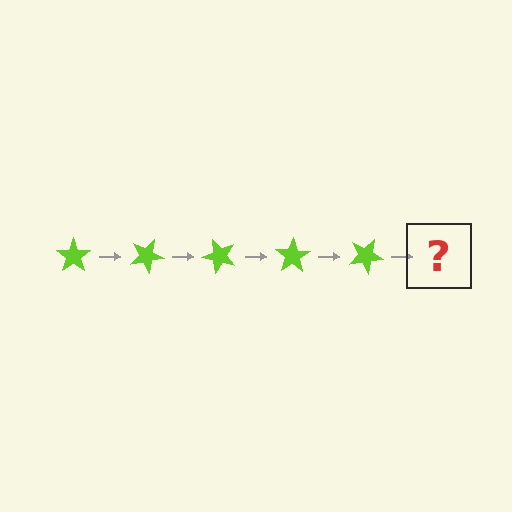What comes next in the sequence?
The next element should be a lime star rotated 125 degrees.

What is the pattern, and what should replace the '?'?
The pattern is that the star rotates 25 degrees each step. The '?' should be a lime star rotated 125 degrees.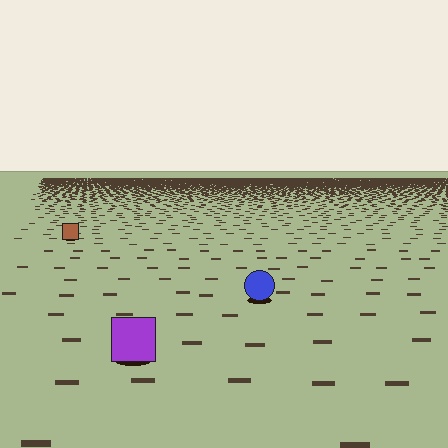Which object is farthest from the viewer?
The brown square is farthest from the viewer. It appears smaller and the ground texture around it is denser.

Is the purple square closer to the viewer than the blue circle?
Yes. The purple square is closer — you can tell from the texture gradient: the ground texture is coarser near it.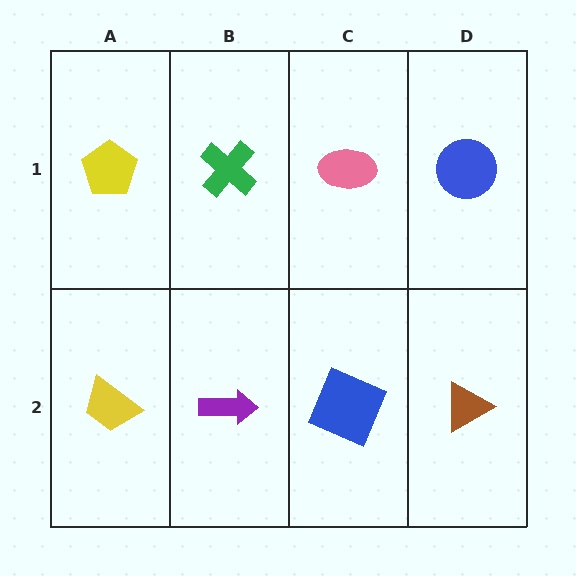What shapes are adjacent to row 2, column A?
A yellow pentagon (row 1, column A), a purple arrow (row 2, column B).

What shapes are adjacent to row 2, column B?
A green cross (row 1, column B), a yellow trapezoid (row 2, column A), a blue square (row 2, column C).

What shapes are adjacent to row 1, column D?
A brown triangle (row 2, column D), a pink ellipse (row 1, column C).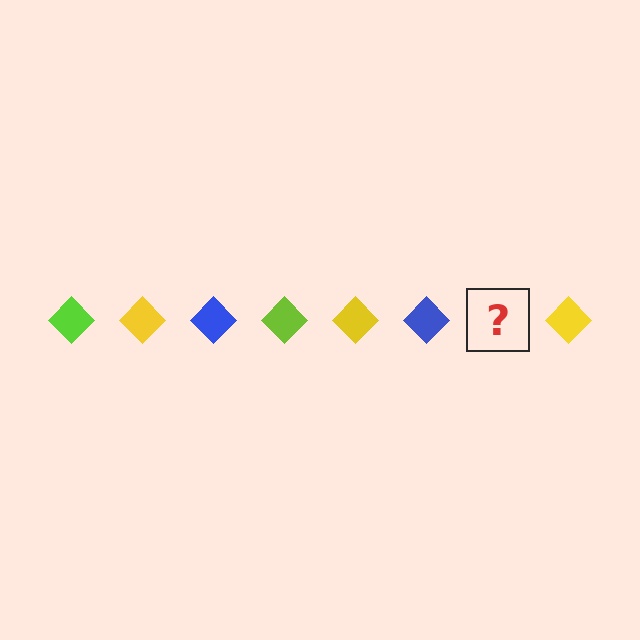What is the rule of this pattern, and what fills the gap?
The rule is that the pattern cycles through lime, yellow, blue diamonds. The gap should be filled with a lime diamond.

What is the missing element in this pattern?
The missing element is a lime diamond.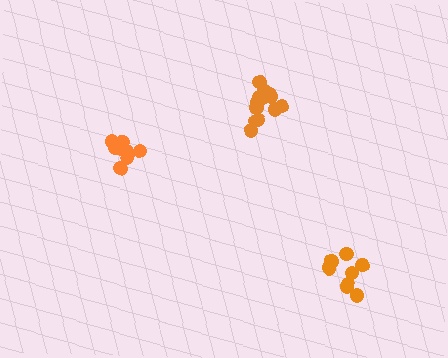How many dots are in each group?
Group 1: 13 dots, Group 2: 8 dots, Group 3: 8 dots (29 total).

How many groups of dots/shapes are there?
There are 3 groups.